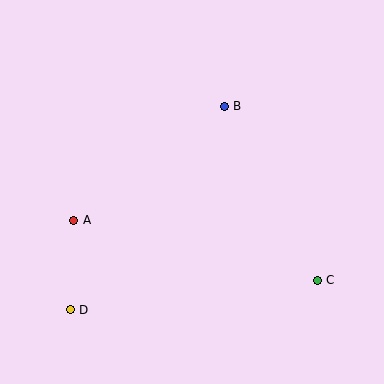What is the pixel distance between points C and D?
The distance between C and D is 248 pixels.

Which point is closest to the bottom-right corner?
Point C is closest to the bottom-right corner.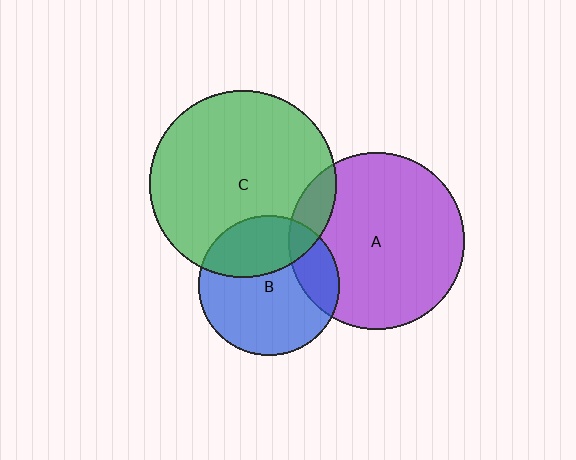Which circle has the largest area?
Circle C (green).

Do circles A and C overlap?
Yes.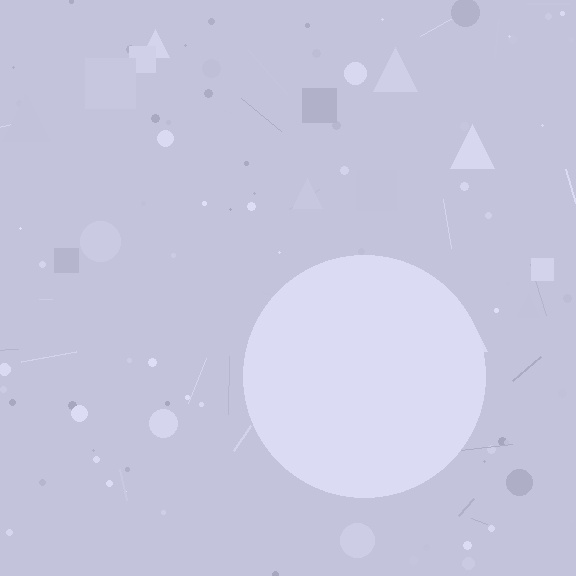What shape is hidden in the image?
A circle is hidden in the image.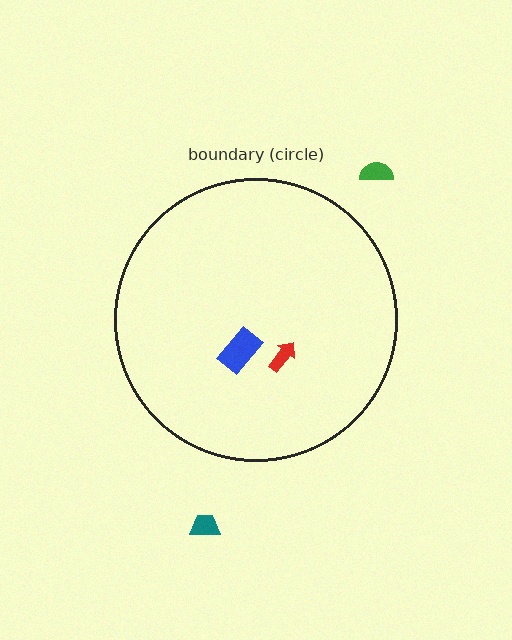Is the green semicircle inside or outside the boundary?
Outside.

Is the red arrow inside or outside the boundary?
Inside.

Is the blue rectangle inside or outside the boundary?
Inside.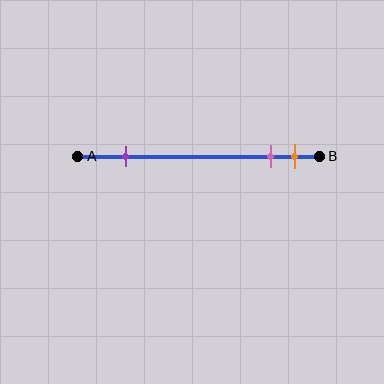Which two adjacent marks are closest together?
The pink and orange marks are the closest adjacent pair.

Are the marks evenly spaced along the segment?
No, the marks are not evenly spaced.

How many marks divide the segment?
There are 3 marks dividing the segment.